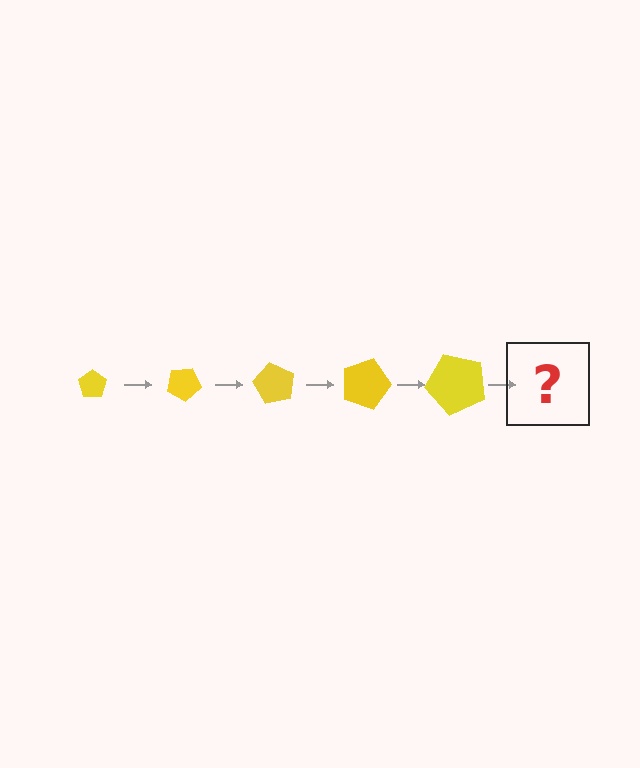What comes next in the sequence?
The next element should be a pentagon, larger than the previous one and rotated 150 degrees from the start.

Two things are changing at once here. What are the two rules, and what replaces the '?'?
The two rules are that the pentagon grows larger each step and it rotates 30 degrees each step. The '?' should be a pentagon, larger than the previous one and rotated 150 degrees from the start.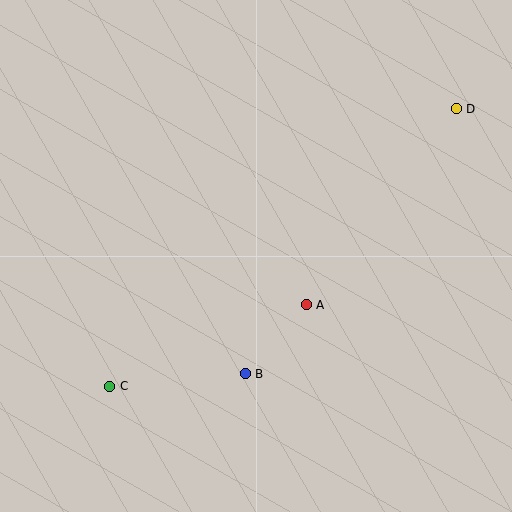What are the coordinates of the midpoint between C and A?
The midpoint between C and A is at (208, 346).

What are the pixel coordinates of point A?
Point A is at (306, 305).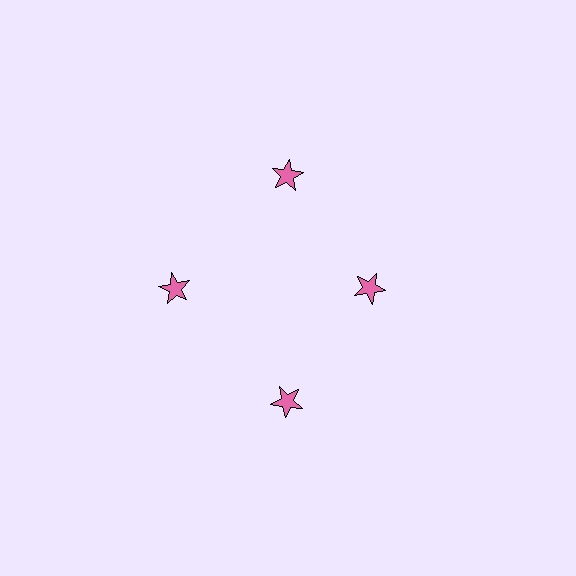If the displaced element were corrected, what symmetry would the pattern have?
It would have 4-fold rotational symmetry — the pattern would map onto itself every 90 degrees.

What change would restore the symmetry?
The symmetry would be restored by moving it outward, back onto the ring so that all 4 stars sit at equal angles and equal distance from the center.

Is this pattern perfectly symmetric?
No. The 4 pink stars are arranged in a ring, but one element near the 3 o'clock position is pulled inward toward the center, breaking the 4-fold rotational symmetry.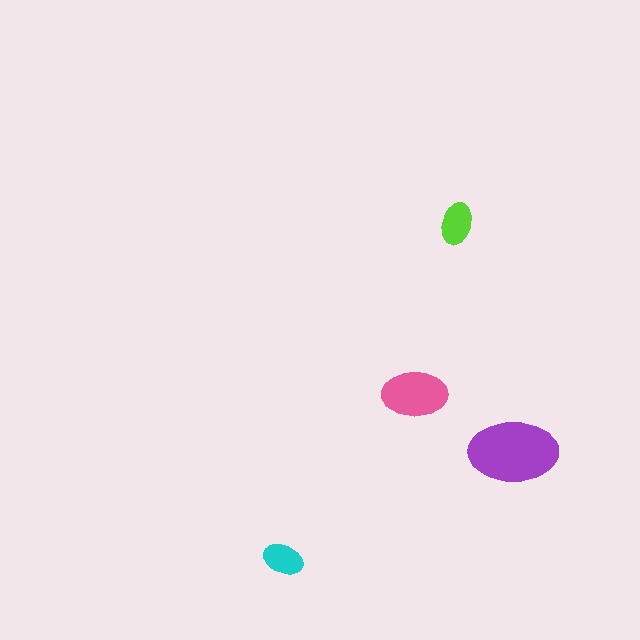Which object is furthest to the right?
The purple ellipse is rightmost.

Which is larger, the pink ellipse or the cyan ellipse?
The pink one.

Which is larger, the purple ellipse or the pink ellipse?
The purple one.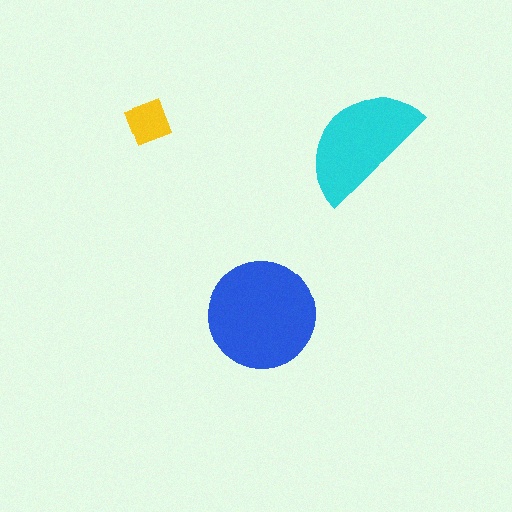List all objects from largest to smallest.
The blue circle, the cyan semicircle, the yellow diamond.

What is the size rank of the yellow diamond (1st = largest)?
3rd.